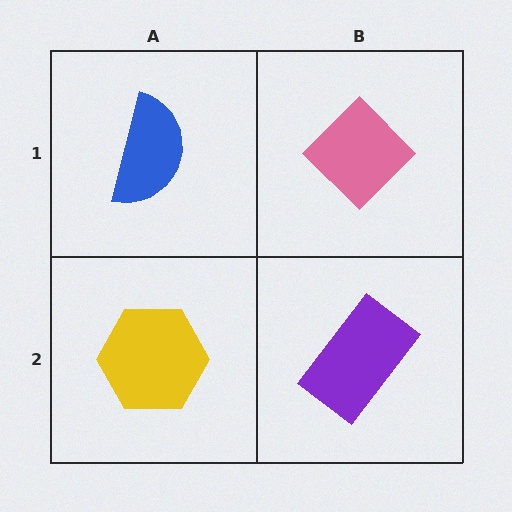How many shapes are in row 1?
2 shapes.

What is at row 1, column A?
A blue semicircle.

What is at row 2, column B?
A purple rectangle.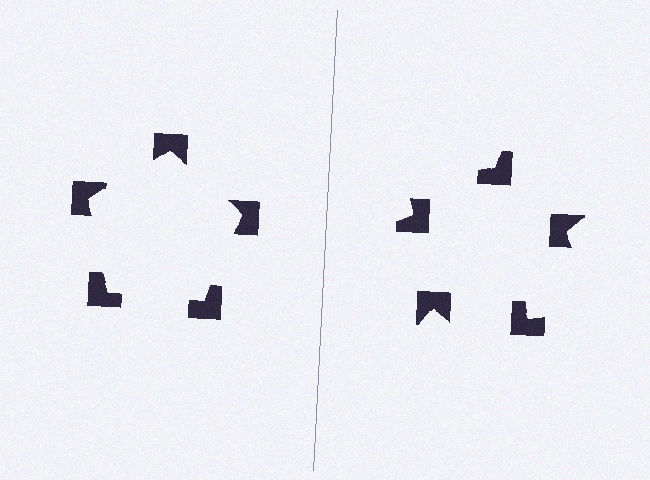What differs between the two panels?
The notched squares are positioned identically on both sides; only the wedge orientations differ. On the left they align to a pentagon; on the right they are misaligned.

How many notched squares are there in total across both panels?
10 — 5 on each side.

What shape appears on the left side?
An illusory pentagon.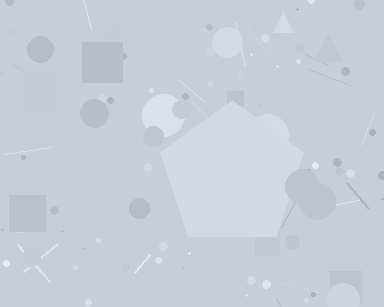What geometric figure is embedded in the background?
A pentagon is embedded in the background.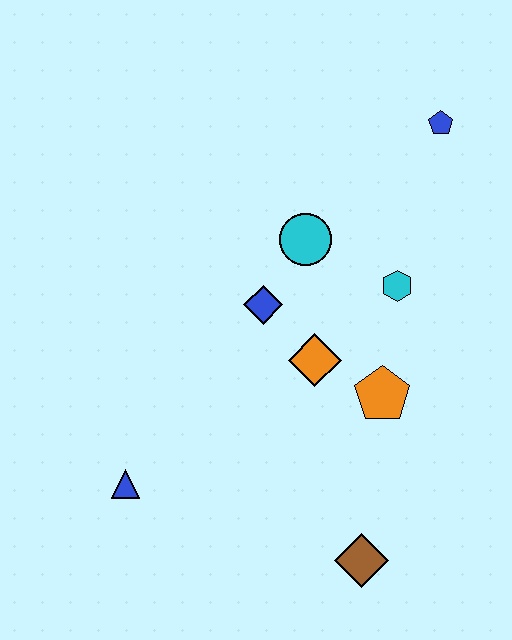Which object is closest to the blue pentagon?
The cyan hexagon is closest to the blue pentagon.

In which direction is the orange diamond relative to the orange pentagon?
The orange diamond is to the left of the orange pentagon.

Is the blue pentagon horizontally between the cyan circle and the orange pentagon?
No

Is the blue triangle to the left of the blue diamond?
Yes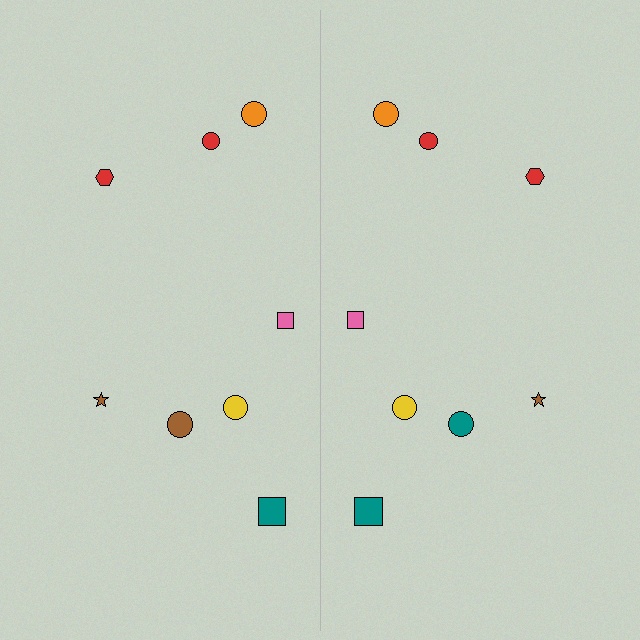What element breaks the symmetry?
The teal circle on the right side breaks the symmetry — its mirror counterpart is brown.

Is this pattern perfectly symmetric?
No, the pattern is not perfectly symmetric. The teal circle on the right side breaks the symmetry — its mirror counterpart is brown.